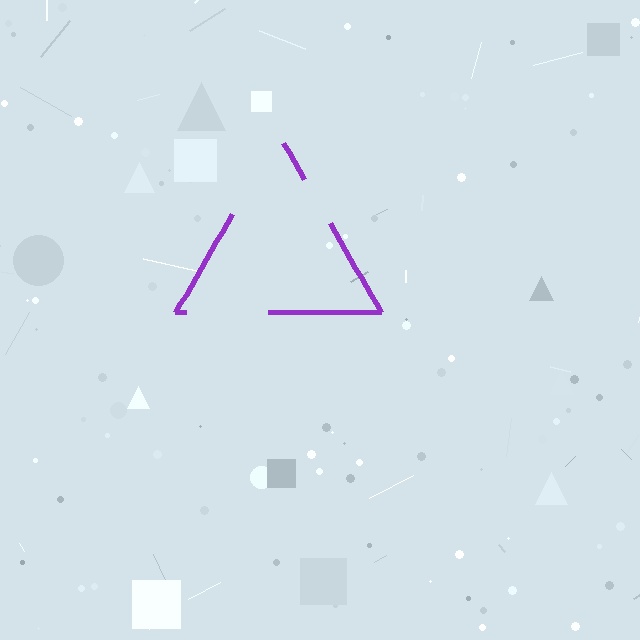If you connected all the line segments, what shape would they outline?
They would outline a triangle.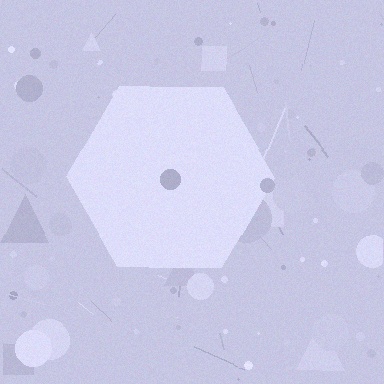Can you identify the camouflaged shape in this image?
The camouflaged shape is a hexagon.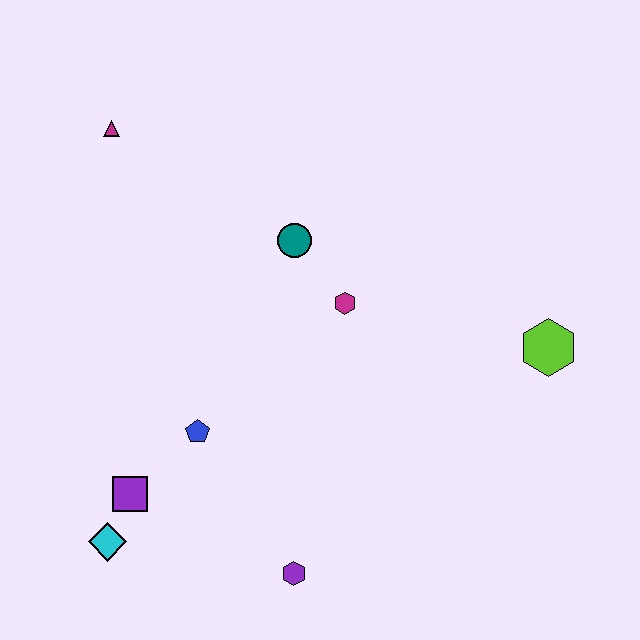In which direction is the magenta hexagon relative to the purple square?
The magenta hexagon is to the right of the purple square.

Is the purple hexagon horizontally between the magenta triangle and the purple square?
No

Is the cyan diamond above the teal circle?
No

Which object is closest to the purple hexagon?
The blue pentagon is closest to the purple hexagon.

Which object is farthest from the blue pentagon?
The lime hexagon is farthest from the blue pentagon.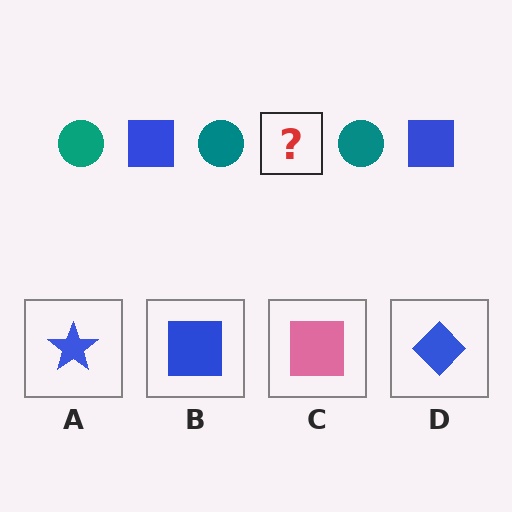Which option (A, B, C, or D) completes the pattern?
B.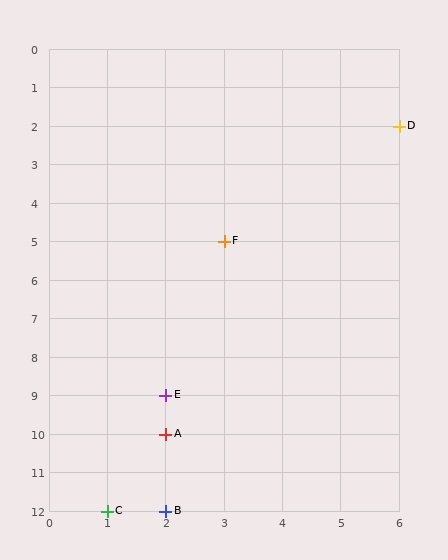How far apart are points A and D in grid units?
Points A and D are 4 columns and 8 rows apart (about 8.9 grid units diagonally).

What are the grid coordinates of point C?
Point C is at grid coordinates (1, 12).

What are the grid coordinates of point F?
Point F is at grid coordinates (3, 5).